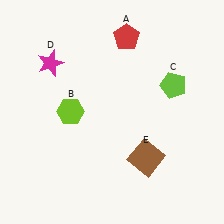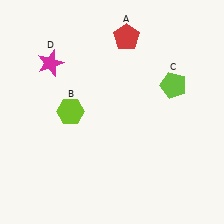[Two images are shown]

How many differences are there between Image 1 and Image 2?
There is 1 difference between the two images.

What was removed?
The brown square (E) was removed in Image 2.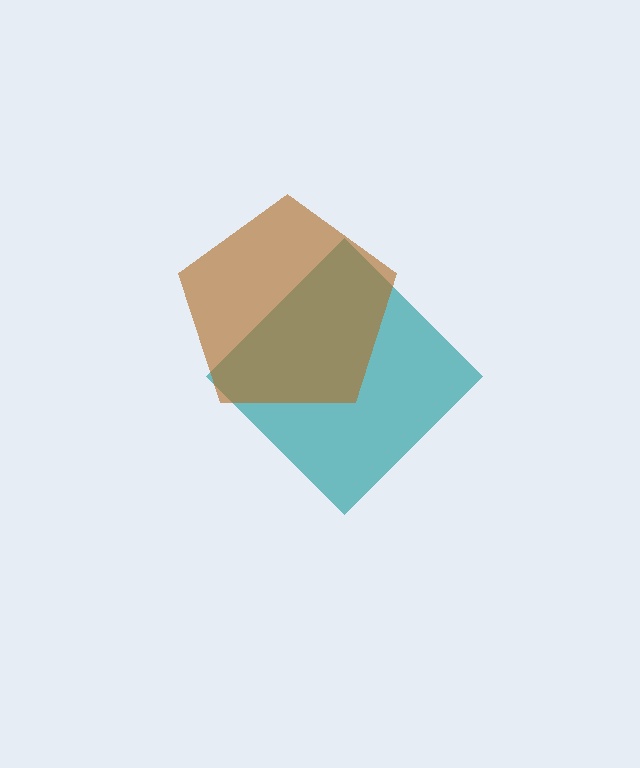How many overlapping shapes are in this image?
There are 2 overlapping shapes in the image.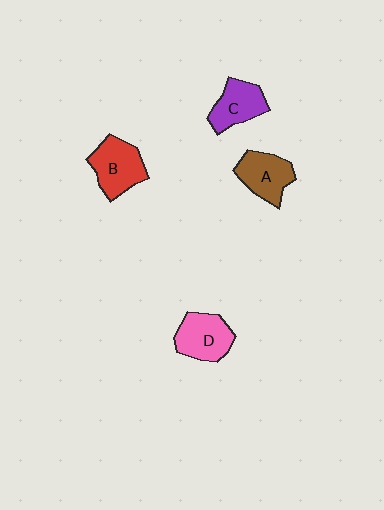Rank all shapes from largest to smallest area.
From largest to smallest: B (red), D (pink), A (brown), C (purple).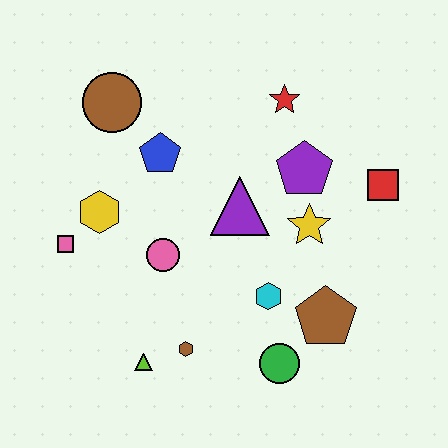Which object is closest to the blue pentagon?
The brown circle is closest to the blue pentagon.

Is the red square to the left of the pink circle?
No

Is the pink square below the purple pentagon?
Yes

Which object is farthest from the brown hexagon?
The red star is farthest from the brown hexagon.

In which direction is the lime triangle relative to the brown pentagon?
The lime triangle is to the left of the brown pentagon.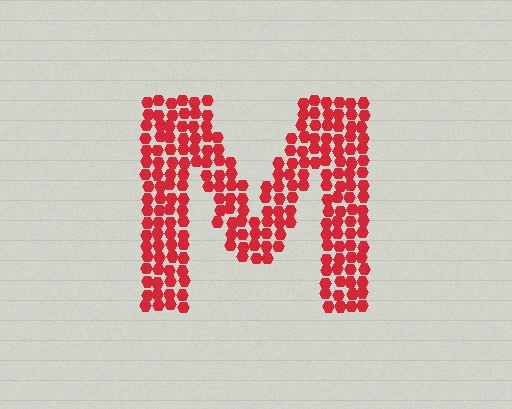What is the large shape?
The large shape is the letter M.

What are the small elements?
The small elements are hexagons.